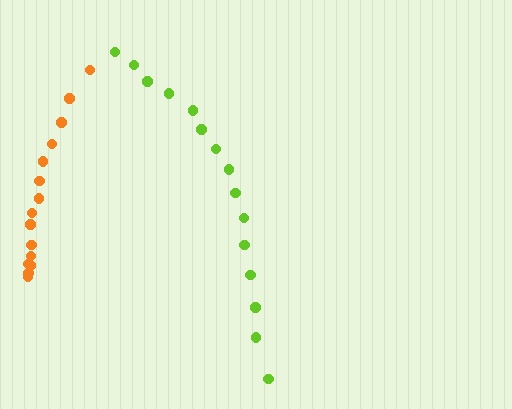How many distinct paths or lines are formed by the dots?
There are 2 distinct paths.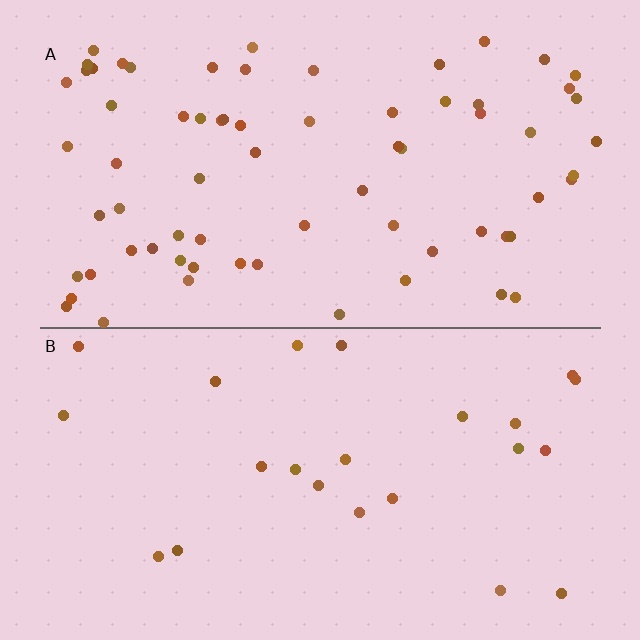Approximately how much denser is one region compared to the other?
Approximately 3.0× — region A over region B.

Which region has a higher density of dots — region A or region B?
A (the top).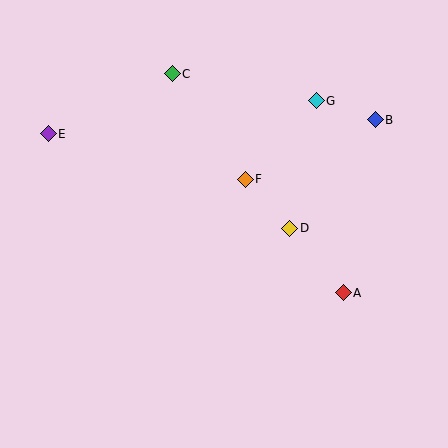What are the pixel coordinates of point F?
Point F is at (245, 179).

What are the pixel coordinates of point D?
Point D is at (290, 228).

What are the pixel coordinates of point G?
Point G is at (316, 101).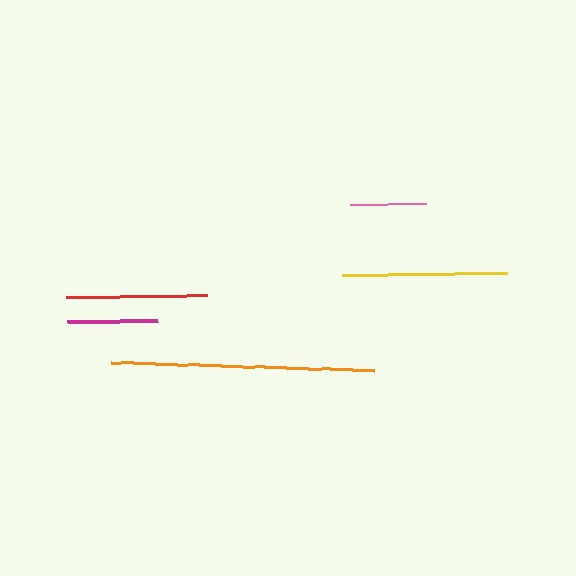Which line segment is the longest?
The orange line is the longest at approximately 263 pixels.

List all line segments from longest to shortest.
From longest to shortest: orange, yellow, red, magenta, pink.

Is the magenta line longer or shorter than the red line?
The red line is longer than the magenta line.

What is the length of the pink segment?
The pink segment is approximately 76 pixels long.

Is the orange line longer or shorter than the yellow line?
The orange line is longer than the yellow line.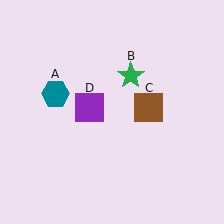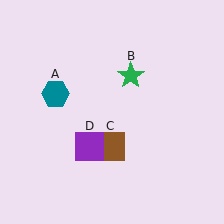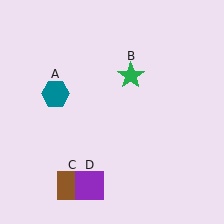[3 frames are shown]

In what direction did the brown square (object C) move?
The brown square (object C) moved down and to the left.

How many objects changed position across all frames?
2 objects changed position: brown square (object C), purple square (object D).